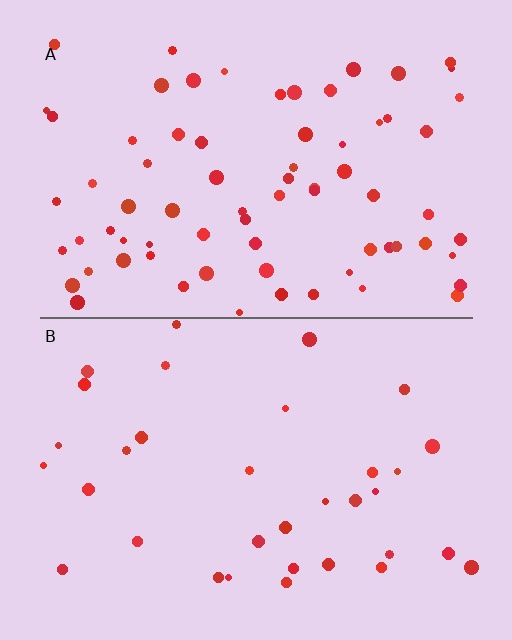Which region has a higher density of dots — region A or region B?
A (the top).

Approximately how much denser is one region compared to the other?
Approximately 2.1× — region A over region B.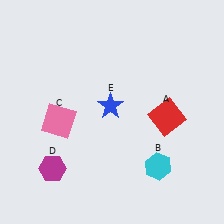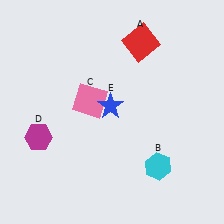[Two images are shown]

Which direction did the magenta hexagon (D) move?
The magenta hexagon (D) moved up.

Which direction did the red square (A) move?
The red square (A) moved up.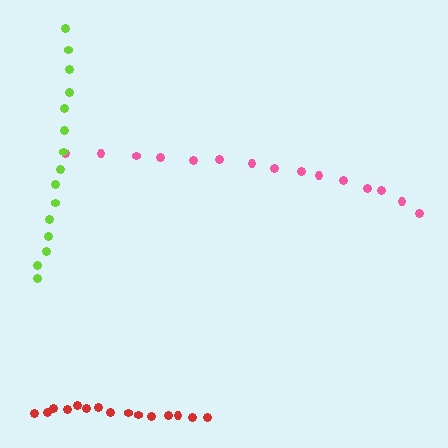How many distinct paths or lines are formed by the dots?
There are 3 distinct paths.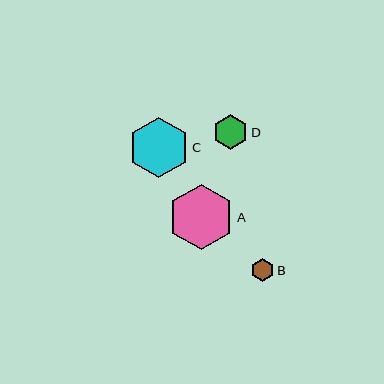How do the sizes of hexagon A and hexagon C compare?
Hexagon A and hexagon C are approximately the same size.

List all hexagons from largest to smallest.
From largest to smallest: A, C, D, B.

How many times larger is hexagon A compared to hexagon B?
Hexagon A is approximately 2.8 times the size of hexagon B.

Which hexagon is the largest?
Hexagon A is the largest with a size of approximately 65 pixels.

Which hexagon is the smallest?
Hexagon B is the smallest with a size of approximately 23 pixels.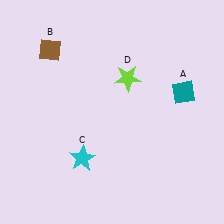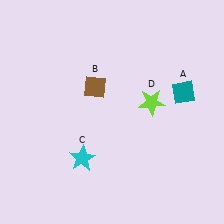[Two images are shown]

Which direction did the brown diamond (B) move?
The brown diamond (B) moved right.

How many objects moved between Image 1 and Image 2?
2 objects moved between the two images.